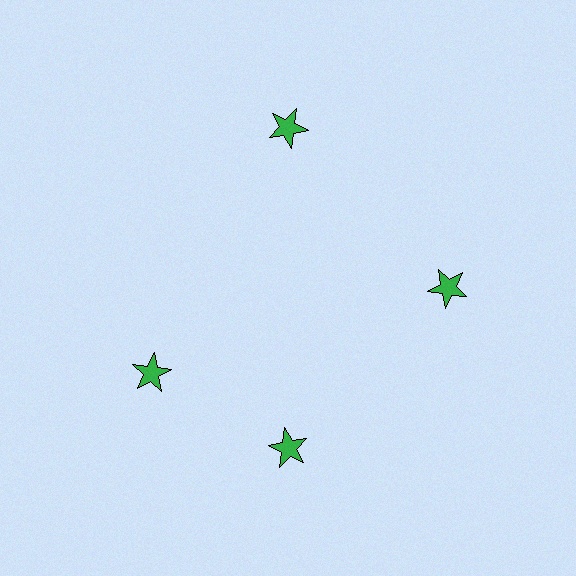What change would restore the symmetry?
The symmetry would be restored by rotating it back into even spacing with its neighbors so that all 4 stars sit at equal angles and equal distance from the center.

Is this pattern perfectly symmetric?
No. The 4 green stars are arranged in a ring, but one element near the 9 o'clock position is rotated out of alignment along the ring, breaking the 4-fold rotational symmetry.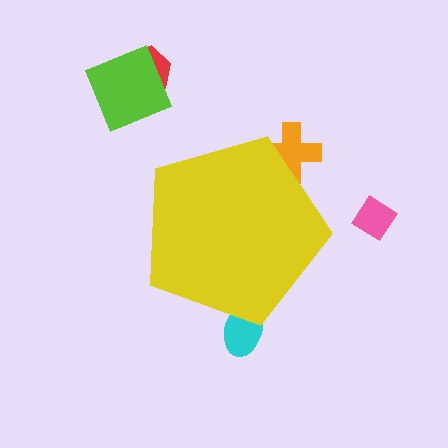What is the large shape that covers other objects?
A yellow pentagon.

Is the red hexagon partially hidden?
No, the red hexagon is fully visible.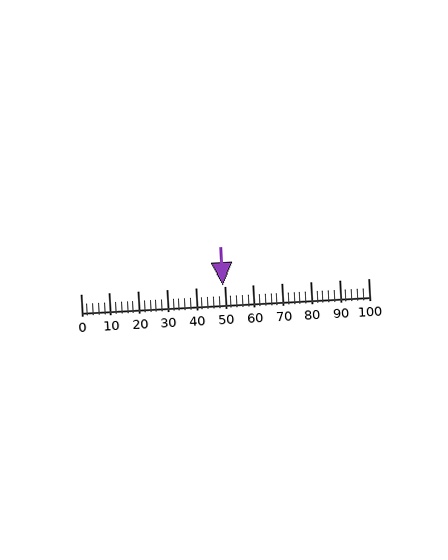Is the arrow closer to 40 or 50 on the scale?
The arrow is closer to 50.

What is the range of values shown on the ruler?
The ruler shows values from 0 to 100.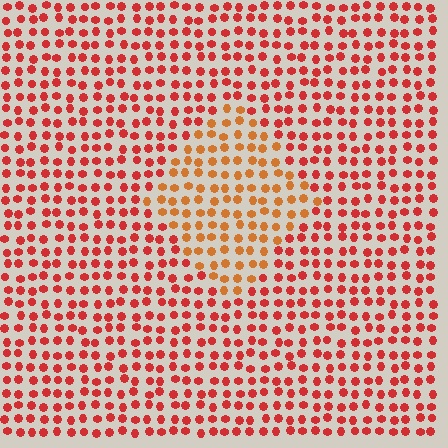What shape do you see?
I see a diamond.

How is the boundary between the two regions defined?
The boundary is defined purely by a slight shift in hue (about 29 degrees). Spacing, size, and orientation are identical on both sides.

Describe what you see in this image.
The image is filled with small red elements in a uniform arrangement. A diamond-shaped region is visible where the elements are tinted to a slightly different hue, forming a subtle color boundary.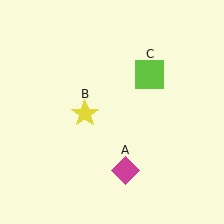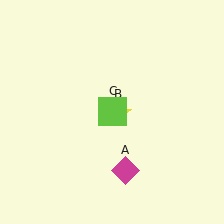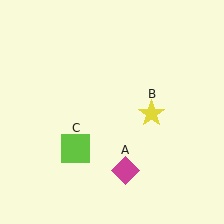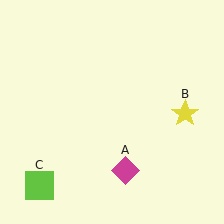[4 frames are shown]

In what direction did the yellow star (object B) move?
The yellow star (object B) moved right.